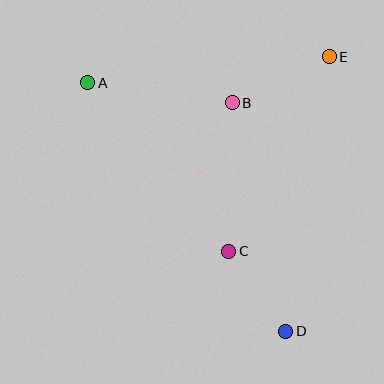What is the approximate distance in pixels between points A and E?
The distance between A and E is approximately 243 pixels.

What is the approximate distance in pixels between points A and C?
The distance between A and C is approximately 220 pixels.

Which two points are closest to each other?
Points C and D are closest to each other.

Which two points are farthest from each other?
Points A and D are farthest from each other.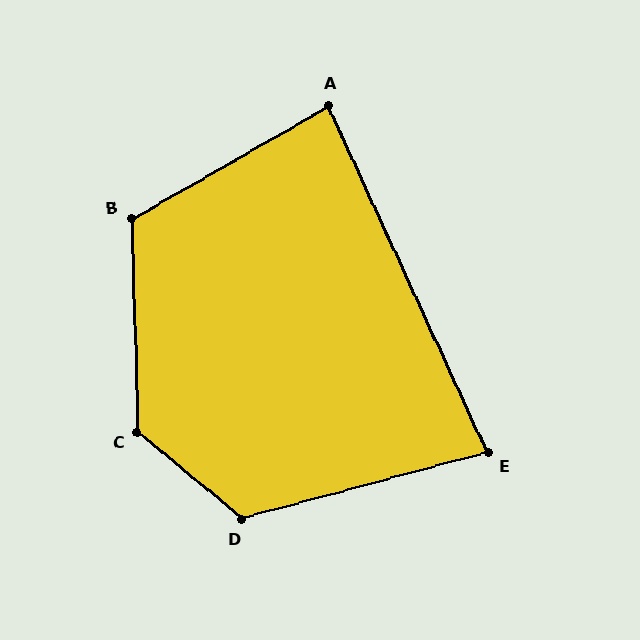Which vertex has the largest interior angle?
C, at approximately 132 degrees.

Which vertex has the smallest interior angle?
E, at approximately 80 degrees.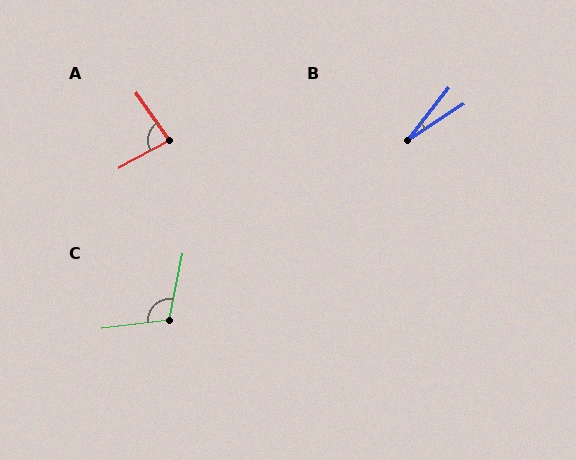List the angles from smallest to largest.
B (19°), A (84°), C (109°).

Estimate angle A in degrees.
Approximately 84 degrees.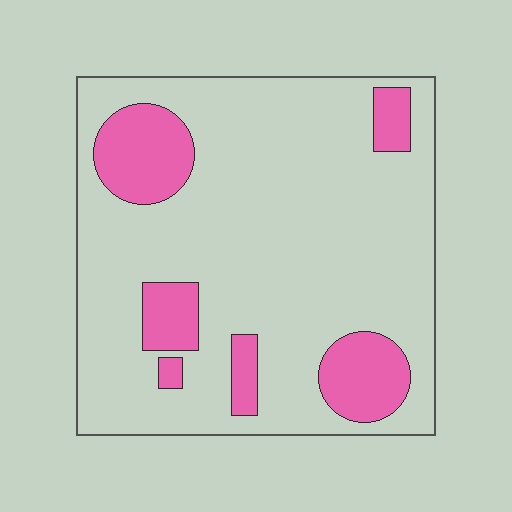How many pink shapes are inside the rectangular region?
6.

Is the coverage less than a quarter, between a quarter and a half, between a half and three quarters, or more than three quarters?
Less than a quarter.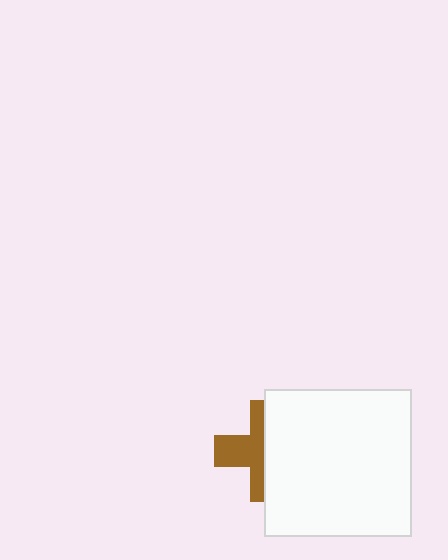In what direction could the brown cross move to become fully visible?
The brown cross could move left. That would shift it out from behind the white square entirely.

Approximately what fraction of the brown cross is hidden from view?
Roughly 54% of the brown cross is hidden behind the white square.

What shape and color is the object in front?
The object in front is a white square.